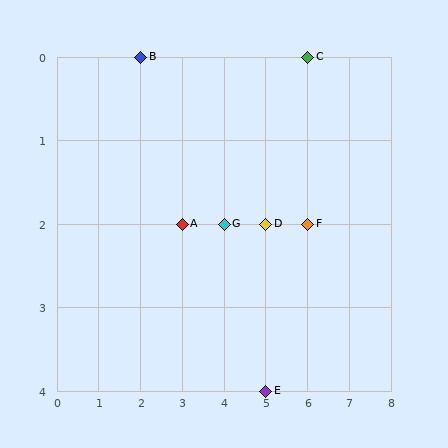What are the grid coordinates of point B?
Point B is at grid coordinates (2, 0).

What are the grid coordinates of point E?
Point E is at grid coordinates (5, 4).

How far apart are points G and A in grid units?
Points G and A are 1 column apart.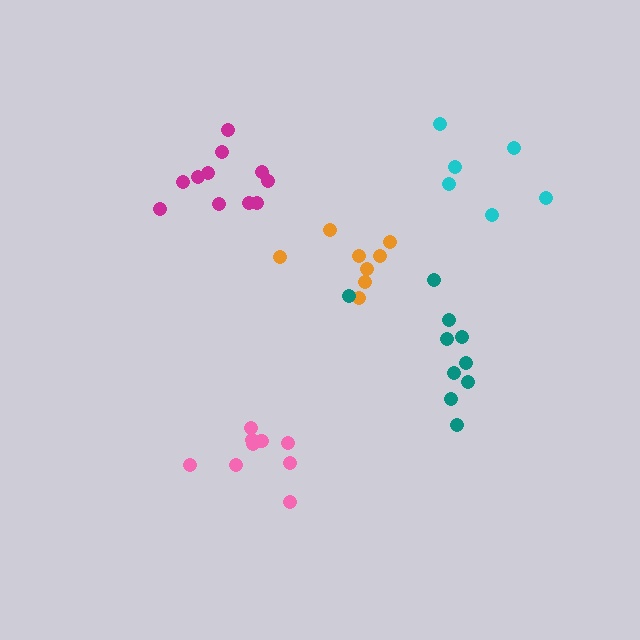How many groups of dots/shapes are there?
There are 5 groups.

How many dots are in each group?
Group 1: 11 dots, Group 2: 9 dots, Group 3: 8 dots, Group 4: 10 dots, Group 5: 6 dots (44 total).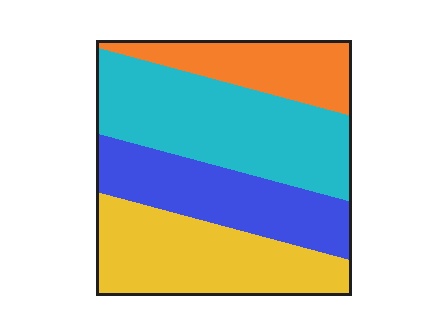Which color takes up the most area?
Cyan, at roughly 35%.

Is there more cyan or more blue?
Cyan.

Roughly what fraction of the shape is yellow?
Yellow covers 27% of the shape.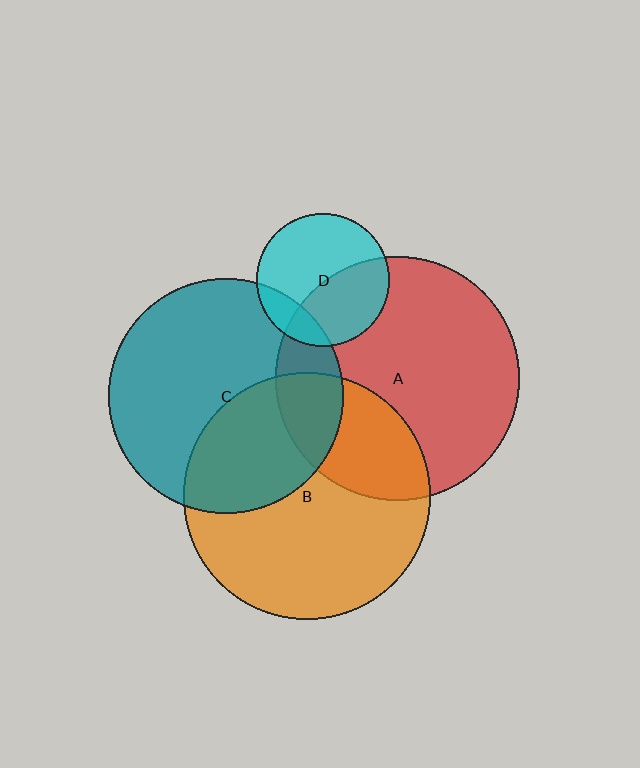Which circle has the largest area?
Circle B (orange).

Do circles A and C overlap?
Yes.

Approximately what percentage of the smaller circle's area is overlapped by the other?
Approximately 20%.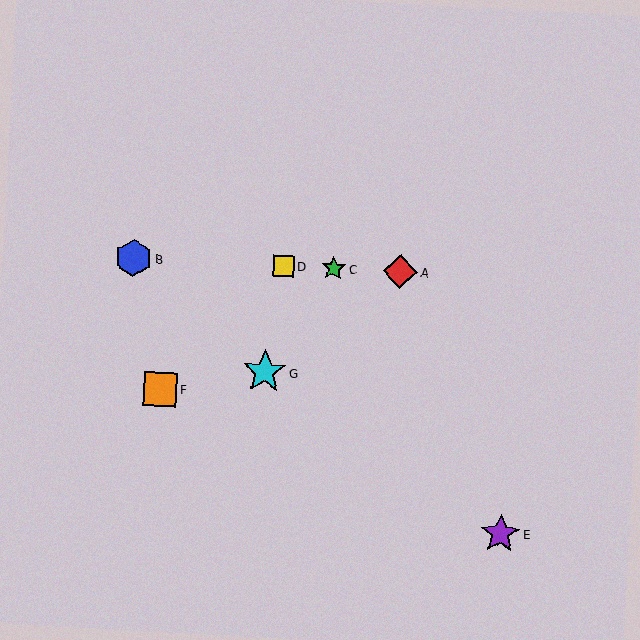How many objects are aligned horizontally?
4 objects (A, B, C, D) are aligned horizontally.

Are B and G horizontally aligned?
No, B is at y≈258 and G is at y≈372.